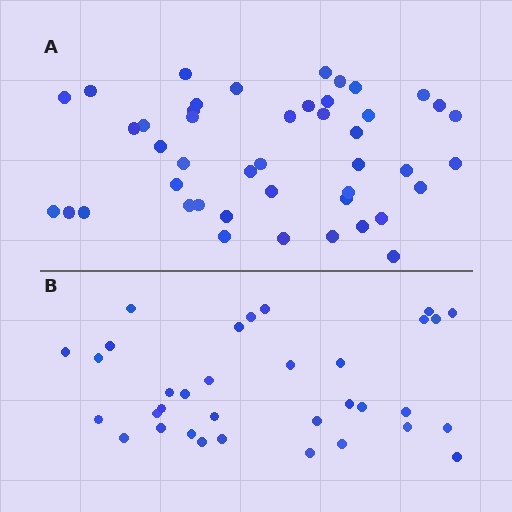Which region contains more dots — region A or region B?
Region A (the top region) has more dots.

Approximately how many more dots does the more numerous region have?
Region A has roughly 12 or so more dots than region B.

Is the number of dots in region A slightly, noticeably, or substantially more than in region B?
Region A has noticeably more, but not dramatically so. The ratio is roughly 1.3 to 1.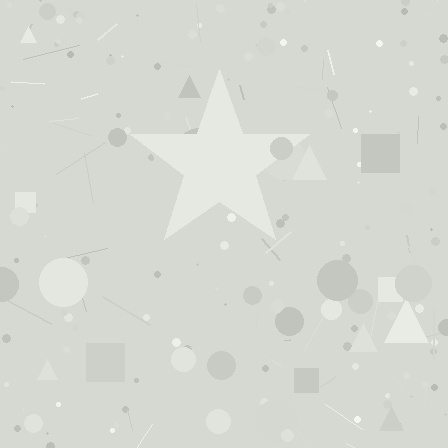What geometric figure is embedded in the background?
A star is embedded in the background.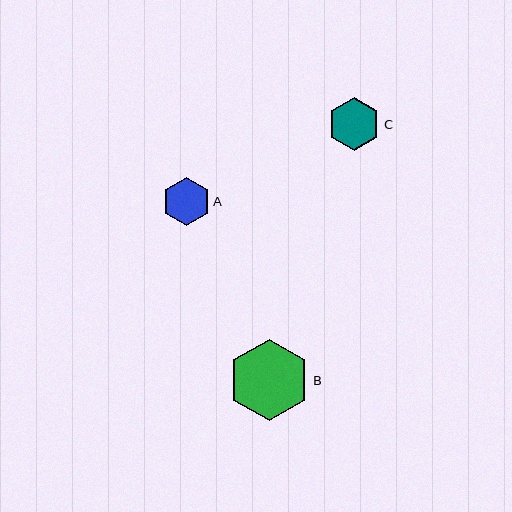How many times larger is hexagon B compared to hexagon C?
Hexagon B is approximately 1.5 times the size of hexagon C.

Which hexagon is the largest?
Hexagon B is the largest with a size of approximately 81 pixels.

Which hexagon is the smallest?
Hexagon A is the smallest with a size of approximately 48 pixels.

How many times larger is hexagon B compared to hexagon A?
Hexagon B is approximately 1.7 times the size of hexagon A.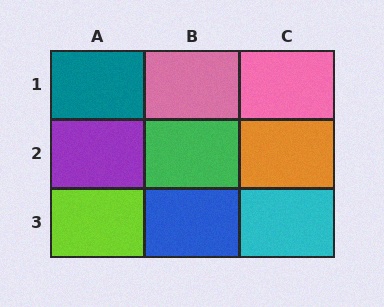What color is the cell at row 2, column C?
Orange.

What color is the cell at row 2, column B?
Green.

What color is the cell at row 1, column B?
Pink.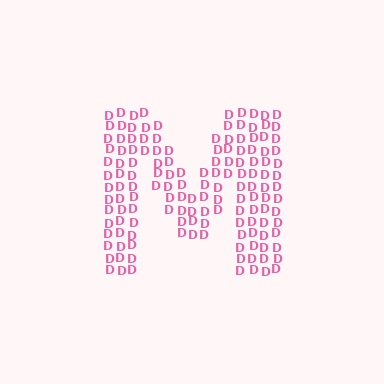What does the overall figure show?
The overall figure shows the letter M.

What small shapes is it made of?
It is made of small letter D's.